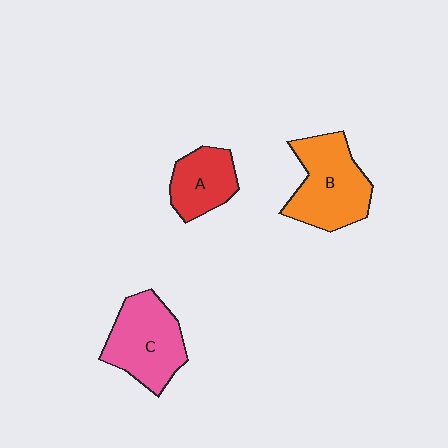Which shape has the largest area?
Shape B (orange).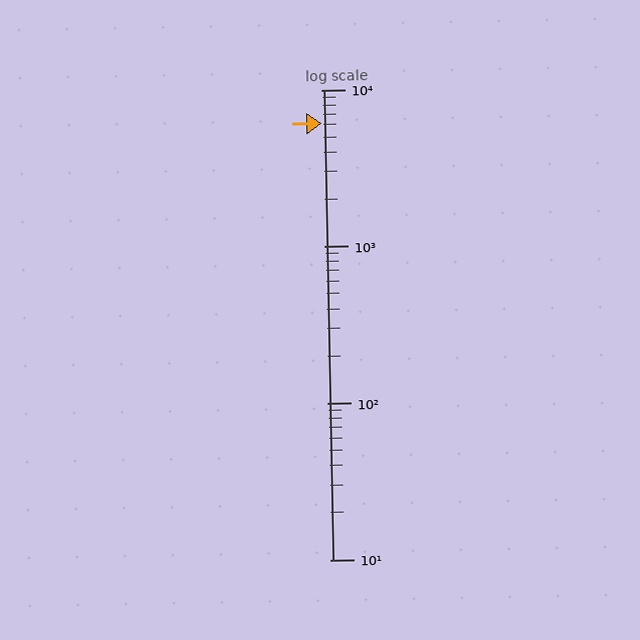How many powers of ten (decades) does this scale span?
The scale spans 3 decades, from 10 to 10000.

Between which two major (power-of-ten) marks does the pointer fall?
The pointer is between 1000 and 10000.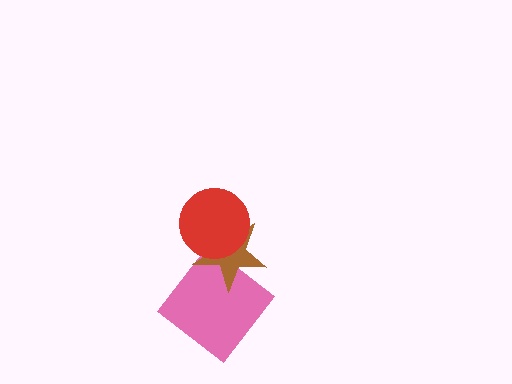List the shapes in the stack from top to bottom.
From top to bottom: the red circle, the brown star, the pink diamond.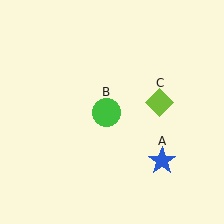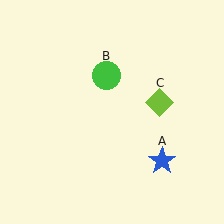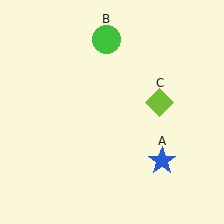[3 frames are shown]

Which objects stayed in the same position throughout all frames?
Blue star (object A) and lime diamond (object C) remained stationary.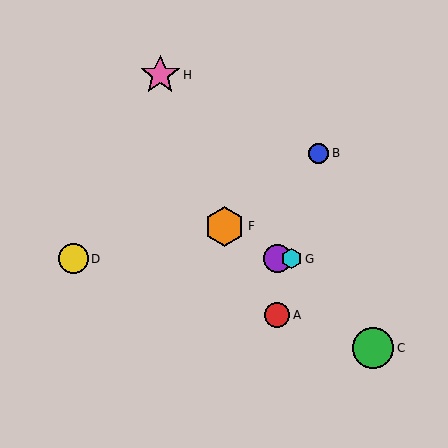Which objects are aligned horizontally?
Objects D, E, G are aligned horizontally.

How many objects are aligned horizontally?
3 objects (D, E, G) are aligned horizontally.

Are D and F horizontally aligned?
No, D is at y≈259 and F is at y≈226.